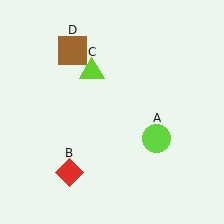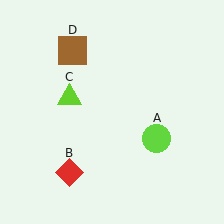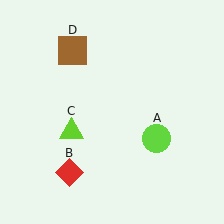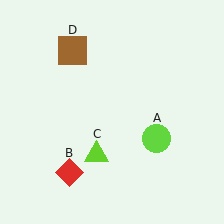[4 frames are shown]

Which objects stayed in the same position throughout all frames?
Lime circle (object A) and red diamond (object B) and brown square (object D) remained stationary.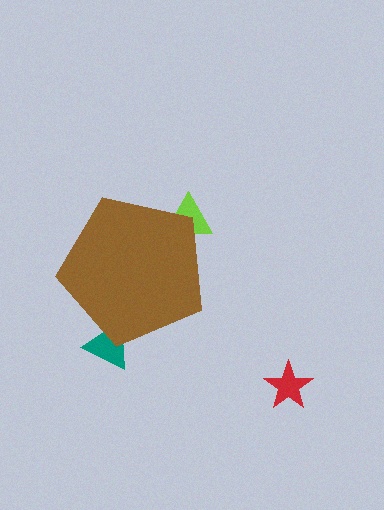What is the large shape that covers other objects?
A brown pentagon.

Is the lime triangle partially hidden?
Yes, the lime triangle is partially hidden behind the brown pentagon.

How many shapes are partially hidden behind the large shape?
2 shapes are partially hidden.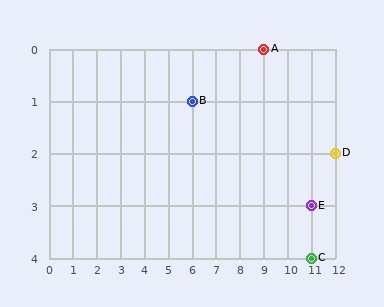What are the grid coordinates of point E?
Point E is at grid coordinates (11, 3).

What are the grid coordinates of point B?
Point B is at grid coordinates (6, 1).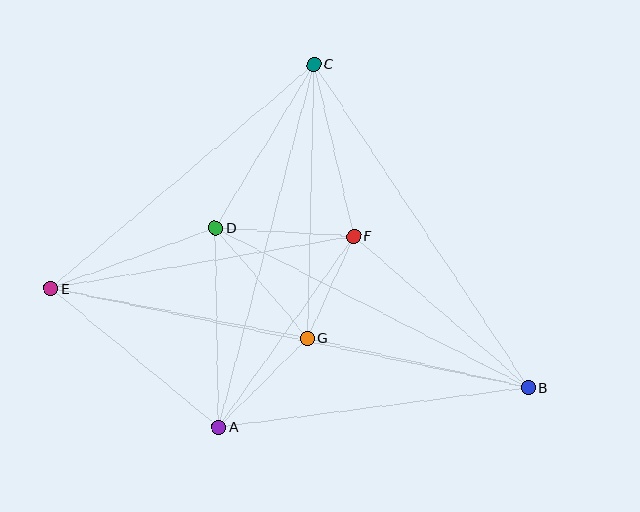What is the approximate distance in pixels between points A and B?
The distance between A and B is approximately 312 pixels.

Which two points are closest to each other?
Points F and G are closest to each other.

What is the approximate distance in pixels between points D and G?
The distance between D and G is approximately 144 pixels.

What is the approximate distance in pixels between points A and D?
The distance between A and D is approximately 199 pixels.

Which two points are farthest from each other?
Points B and E are farthest from each other.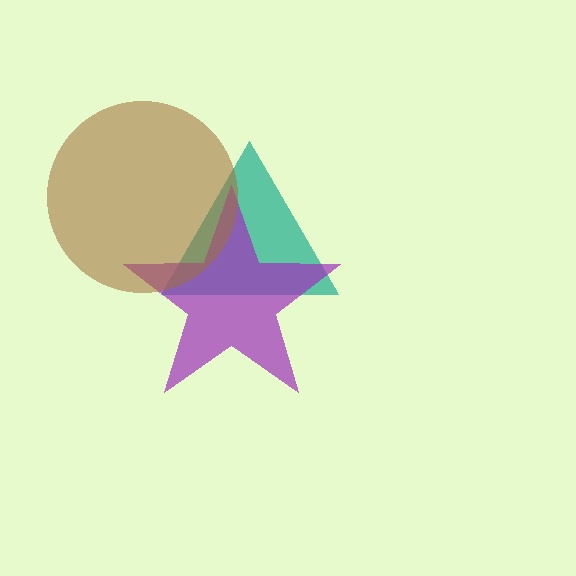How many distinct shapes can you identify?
There are 3 distinct shapes: a teal triangle, a purple star, a brown circle.